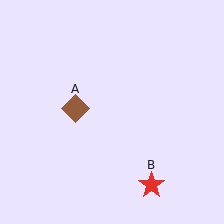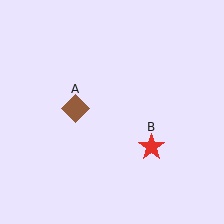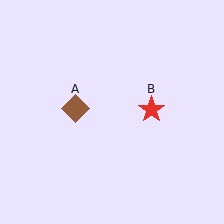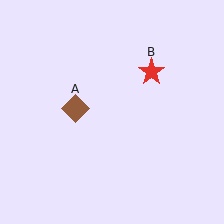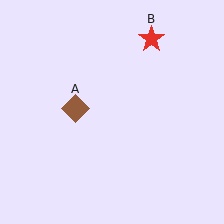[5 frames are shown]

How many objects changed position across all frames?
1 object changed position: red star (object B).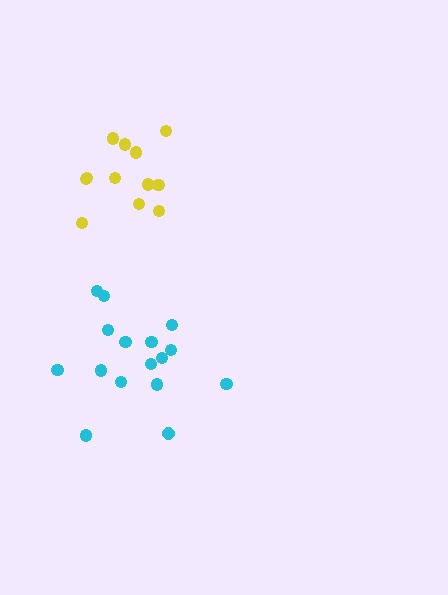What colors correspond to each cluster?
The clusters are colored: yellow, cyan.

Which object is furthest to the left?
The cyan cluster is leftmost.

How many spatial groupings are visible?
There are 2 spatial groupings.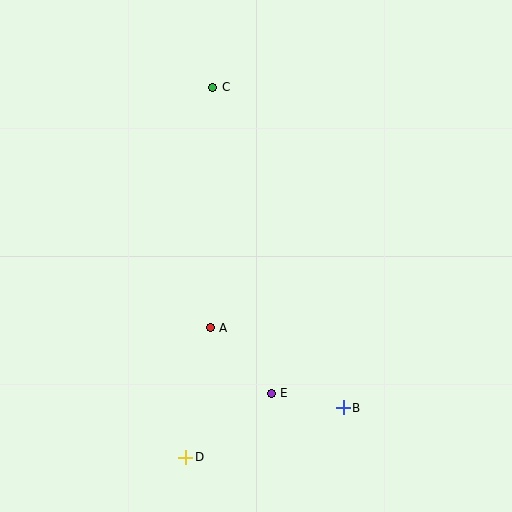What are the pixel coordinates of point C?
Point C is at (213, 87).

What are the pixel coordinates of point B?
Point B is at (343, 408).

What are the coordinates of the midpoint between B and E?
The midpoint between B and E is at (307, 401).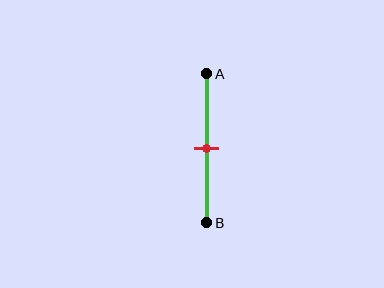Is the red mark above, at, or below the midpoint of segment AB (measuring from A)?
The red mark is approximately at the midpoint of segment AB.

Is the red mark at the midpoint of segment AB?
Yes, the mark is approximately at the midpoint.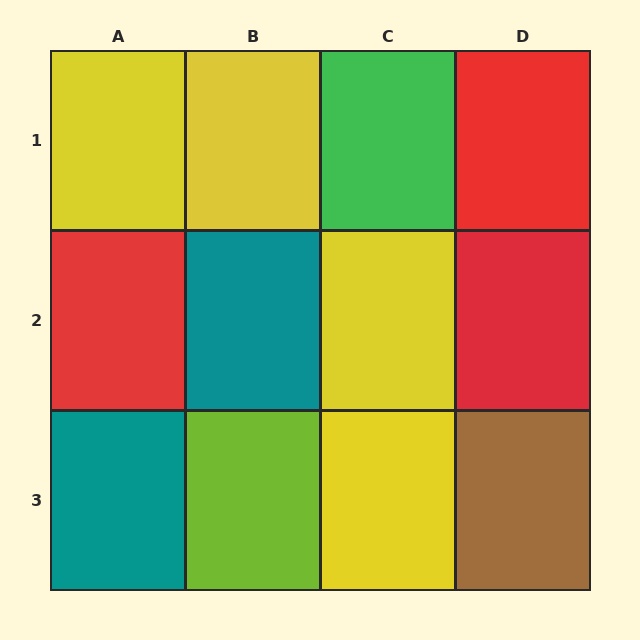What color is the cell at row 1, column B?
Yellow.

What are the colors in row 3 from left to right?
Teal, lime, yellow, brown.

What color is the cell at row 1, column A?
Yellow.